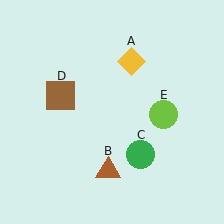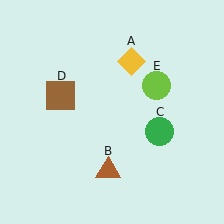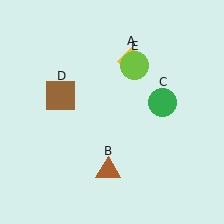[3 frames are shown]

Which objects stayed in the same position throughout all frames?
Yellow diamond (object A) and brown triangle (object B) and brown square (object D) remained stationary.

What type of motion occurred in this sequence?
The green circle (object C), lime circle (object E) rotated counterclockwise around the center of the scene.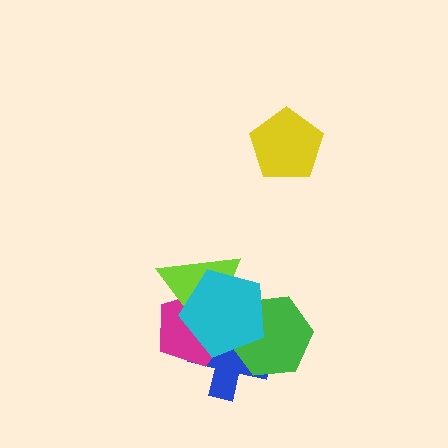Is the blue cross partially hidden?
Yes, it is partially covered by another shape.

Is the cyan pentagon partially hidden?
No, no other shape covers it.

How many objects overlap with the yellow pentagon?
0 objects overlap with the yellow pentagon.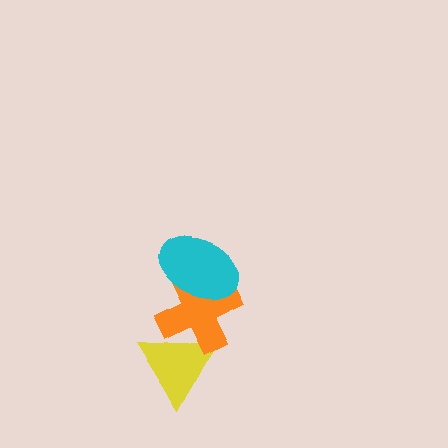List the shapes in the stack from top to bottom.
From top to bottom: the cyan ellipse, the orange cross, the yellow triangle.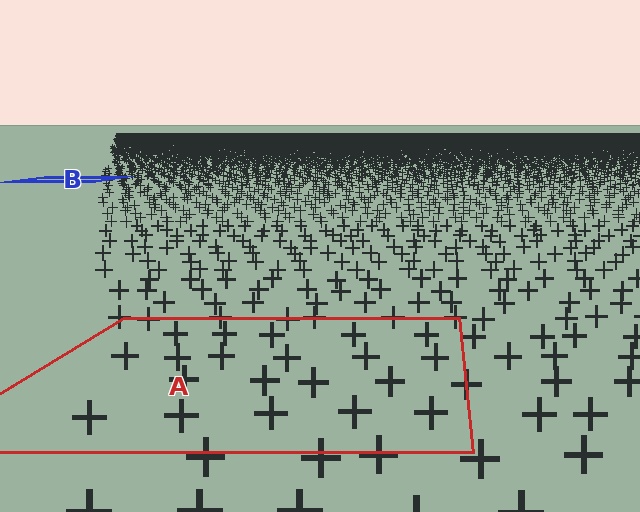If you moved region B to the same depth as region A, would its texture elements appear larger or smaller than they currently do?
They would appear larger. At a closer depth, the same texture elements are projected at a bigger on-screen size.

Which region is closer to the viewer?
Region A is closer. The texture elements there are larger and more spread out.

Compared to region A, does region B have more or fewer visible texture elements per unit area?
Region B has more texture elements per unit area — they are packed more densely because it is farther away.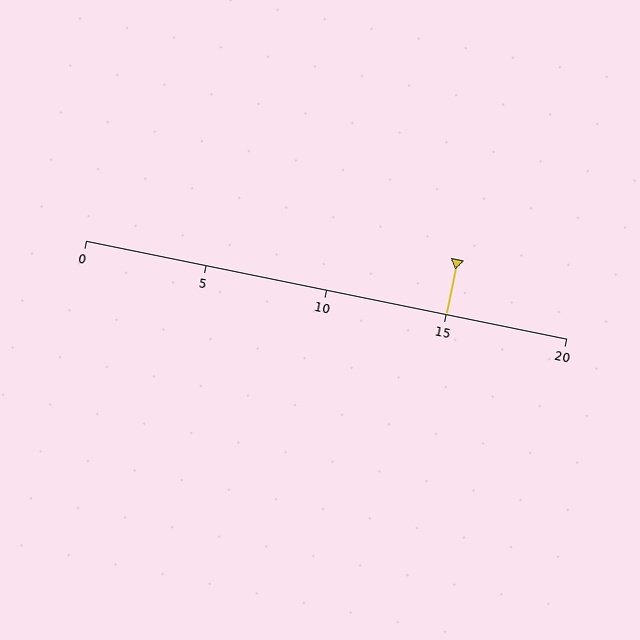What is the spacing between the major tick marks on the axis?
The major ticks are spaced 5 apart.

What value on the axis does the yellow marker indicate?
The marker indicates approximately 15.